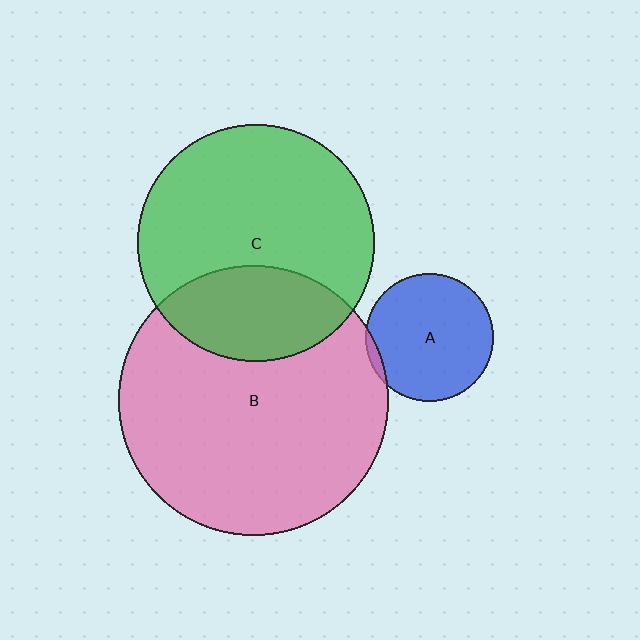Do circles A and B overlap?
Yes.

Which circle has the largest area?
Circle B (pink).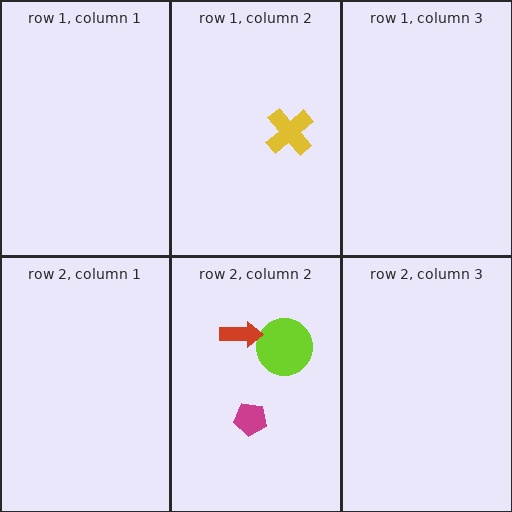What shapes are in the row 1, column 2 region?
The yellow cross.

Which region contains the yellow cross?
The row 1, column 2 region.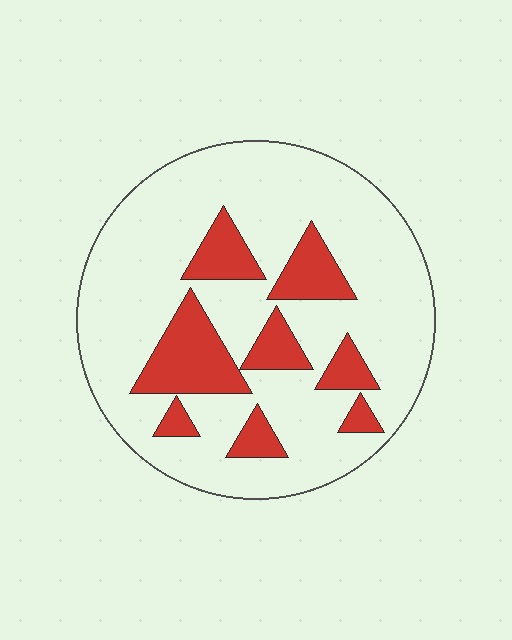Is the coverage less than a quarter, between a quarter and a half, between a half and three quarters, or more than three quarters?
Less than a quarter.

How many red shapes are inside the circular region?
8.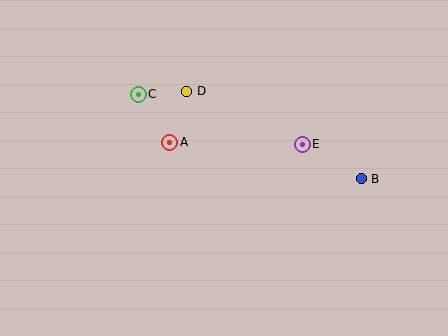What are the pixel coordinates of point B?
Point B is at (361, 179).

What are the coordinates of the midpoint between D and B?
The midpoint between D and B is at (274, 135).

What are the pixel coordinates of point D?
Point D is at (187, 91).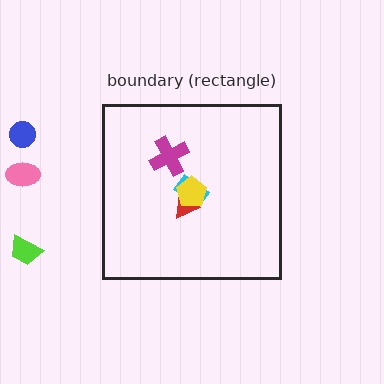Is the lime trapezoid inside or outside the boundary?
Outside.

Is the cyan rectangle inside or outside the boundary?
Inside.